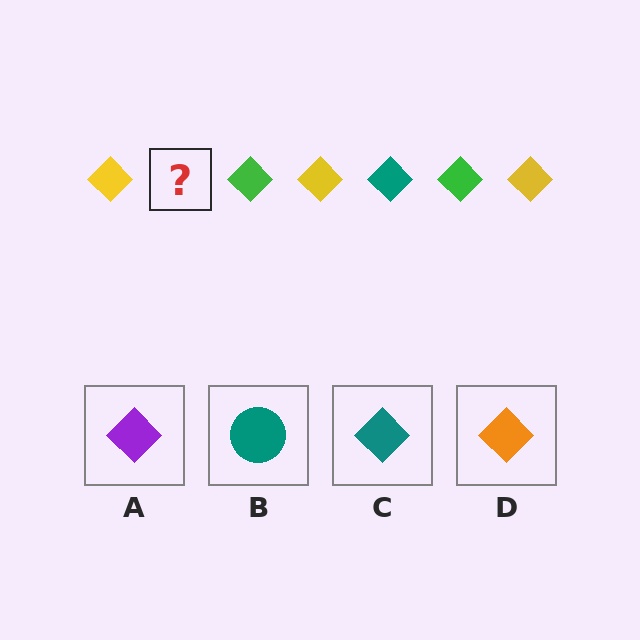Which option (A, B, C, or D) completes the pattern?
C.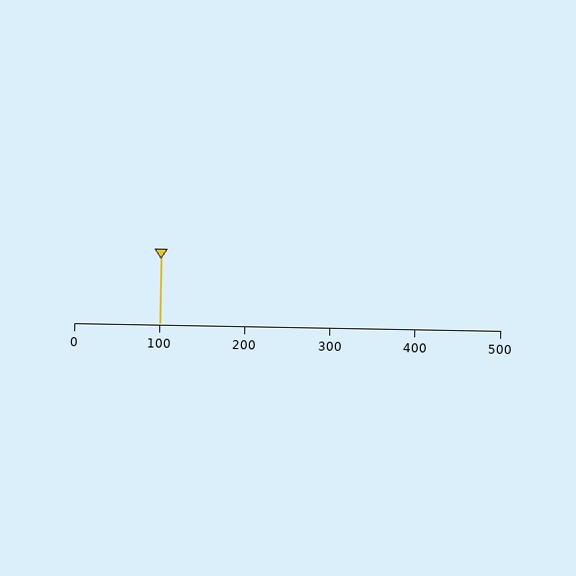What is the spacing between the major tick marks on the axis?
The major ticks are spaced 100 apart.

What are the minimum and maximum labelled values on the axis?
The axis runs from 0 to 500.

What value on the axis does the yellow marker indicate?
The marker indicates approximately 100.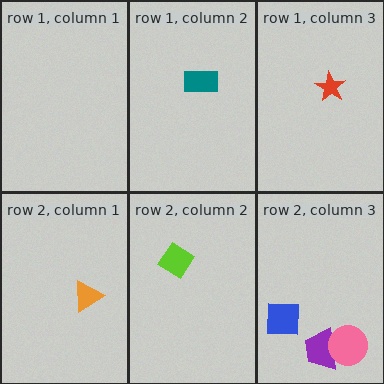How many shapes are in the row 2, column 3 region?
3.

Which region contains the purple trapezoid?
The row 2, column 3 region.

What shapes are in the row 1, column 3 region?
The red star.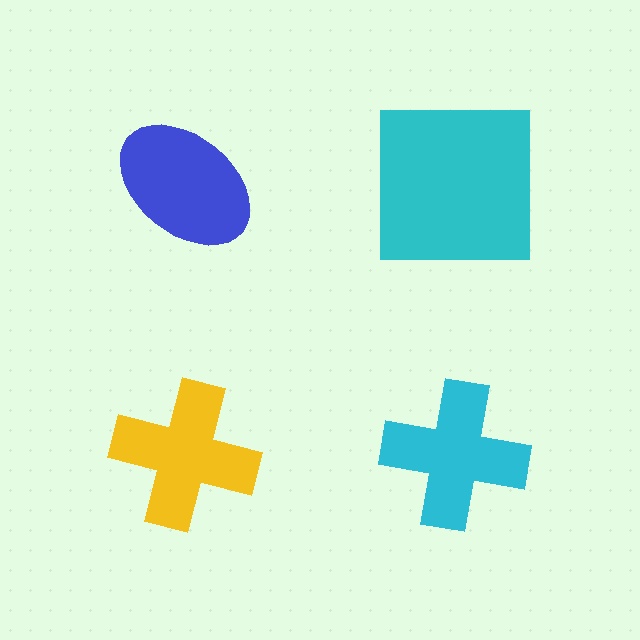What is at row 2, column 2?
A cyan cross.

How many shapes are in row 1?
2 shapes.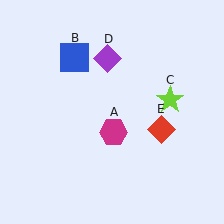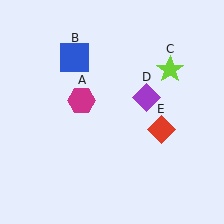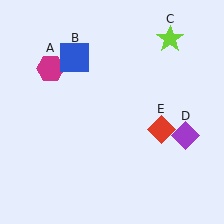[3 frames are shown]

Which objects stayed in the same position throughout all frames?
Blue square (object B) and red diamond (object E) remained stationary.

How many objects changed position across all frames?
3 objects changed position: magenta hexagon (object A), lime star (object C), purple diamond (object D).